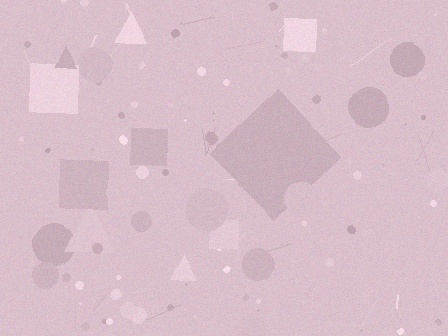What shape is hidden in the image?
A diamond is hidden in the image.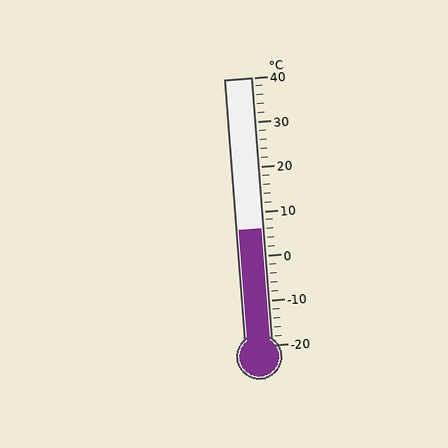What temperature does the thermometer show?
The thermometer shows approximately 6°C.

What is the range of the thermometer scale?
The thermometer scale ranges from -20°C to 40°C.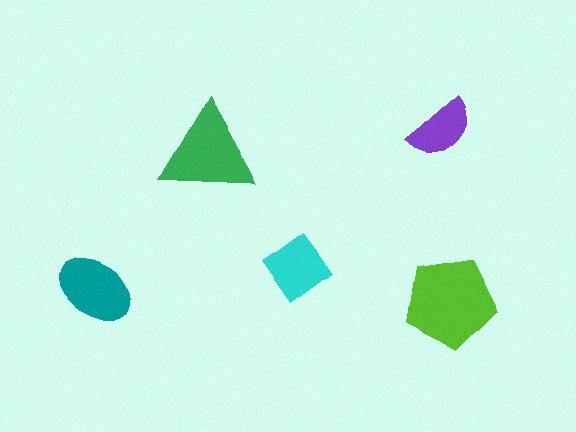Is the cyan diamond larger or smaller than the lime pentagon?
Smaller.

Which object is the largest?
The lime pentagon.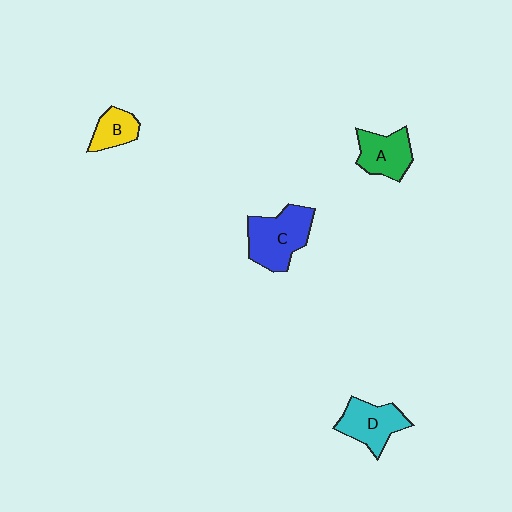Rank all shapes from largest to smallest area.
From largest to smallest: C (blue), D (cyan), A (green), B (yellow).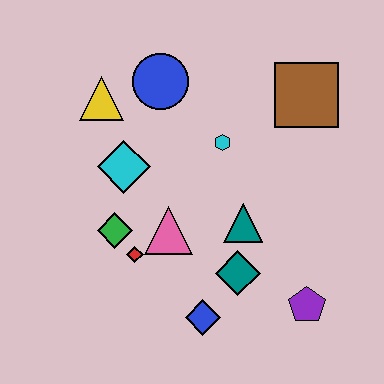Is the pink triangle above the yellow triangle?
No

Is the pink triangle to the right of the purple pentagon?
No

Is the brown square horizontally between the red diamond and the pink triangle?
No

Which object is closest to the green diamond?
The red diamond is closest to the green diamond.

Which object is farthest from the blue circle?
The purple pentagon is farthest from the blue circle.